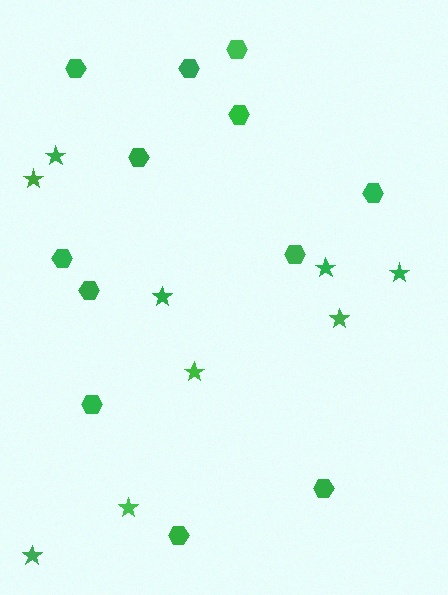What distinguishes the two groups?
There are 2 groups: one group of stars (9) and one group of hexagons (12).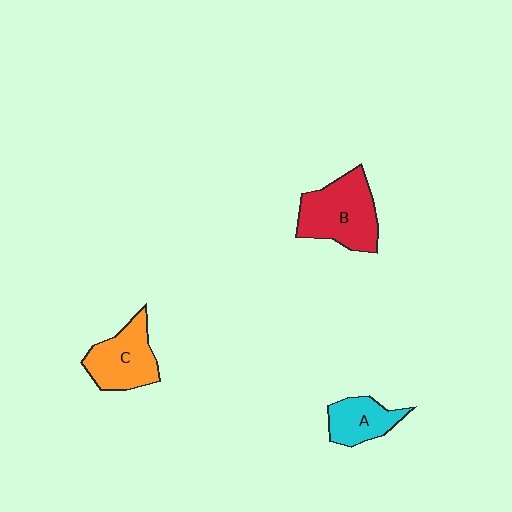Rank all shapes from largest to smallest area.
From largest to smallest: B (red), C (orange), A (cyan).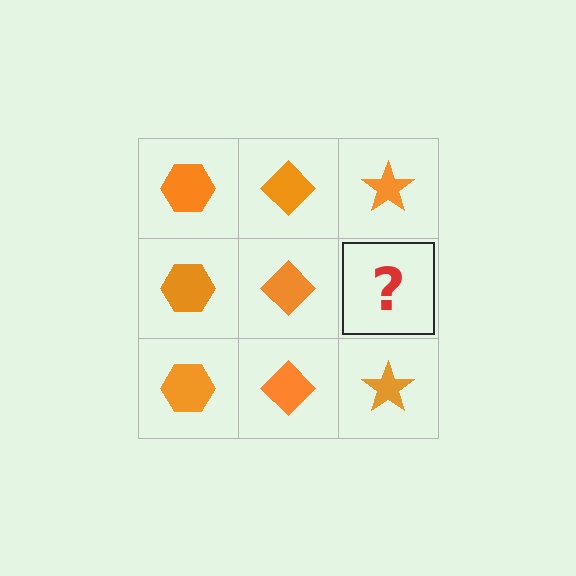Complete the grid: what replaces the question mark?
The question mark should be replaced with an orange star.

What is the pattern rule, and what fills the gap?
The rule is that each column has a consistent shape. The gap should be filled with an orange star.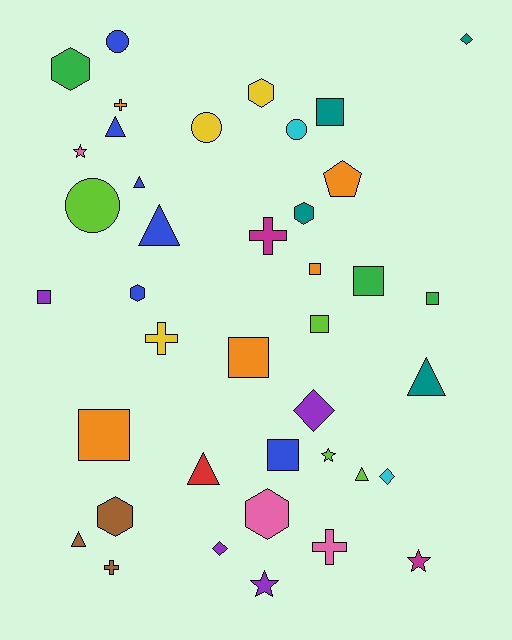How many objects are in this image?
There are 40 objects.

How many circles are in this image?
There are 4 circles.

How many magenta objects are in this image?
There are 2 magenta objects.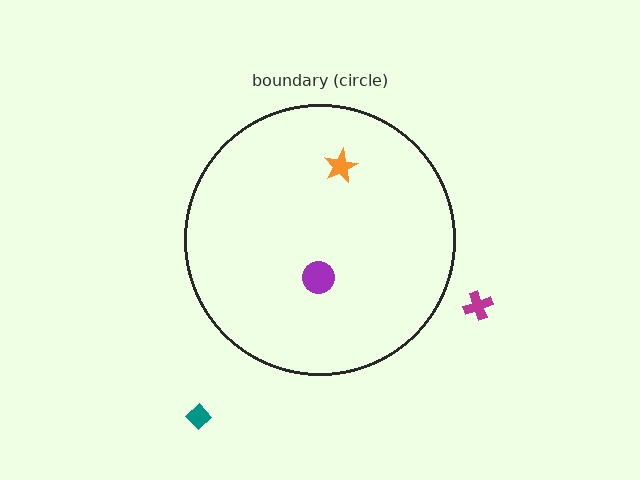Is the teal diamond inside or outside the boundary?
Outside.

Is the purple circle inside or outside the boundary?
Inside.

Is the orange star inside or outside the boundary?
Inside.